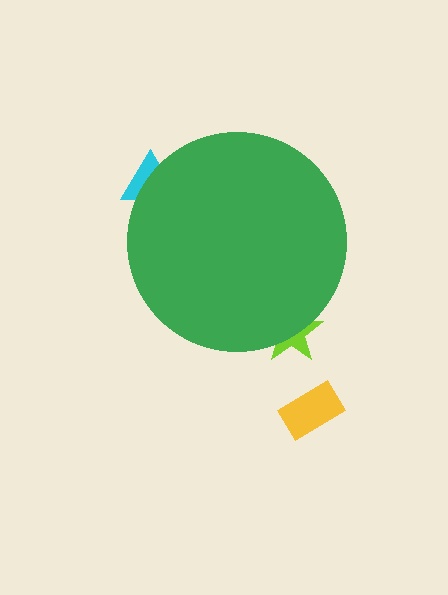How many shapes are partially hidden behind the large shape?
2 shapes are partially hidden.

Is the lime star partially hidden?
Yes, the lime star is partially hidden behind the green circle.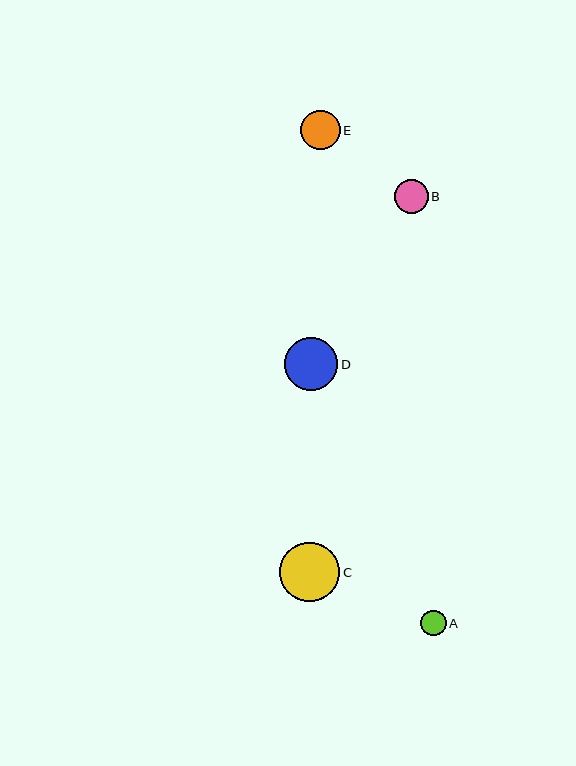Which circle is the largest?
Circle C is the largest with a size of approximately 60 pixels.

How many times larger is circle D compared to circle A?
Circle D is approximately 2.1 times the size of circle A.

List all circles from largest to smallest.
From largest to smallest: C, D, E, B, A.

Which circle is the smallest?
Circle A is the smallest with a size of approximately 25 pixels.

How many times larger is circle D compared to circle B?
Circle D is approximately 1.6 times the size of circle B.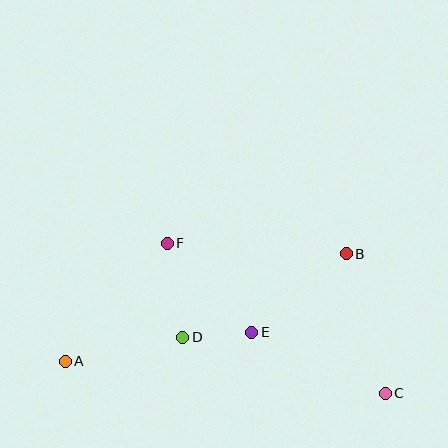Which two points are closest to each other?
Points D and E are closest to each other.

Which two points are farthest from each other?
Points A and C are farthest from each other.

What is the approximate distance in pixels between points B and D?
The distance between B and D is approximately 184 pixels.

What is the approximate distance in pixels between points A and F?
The distance between A and F is approximately 156 pixels.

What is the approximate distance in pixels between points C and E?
The distance between C and E is approximately 147 pixels.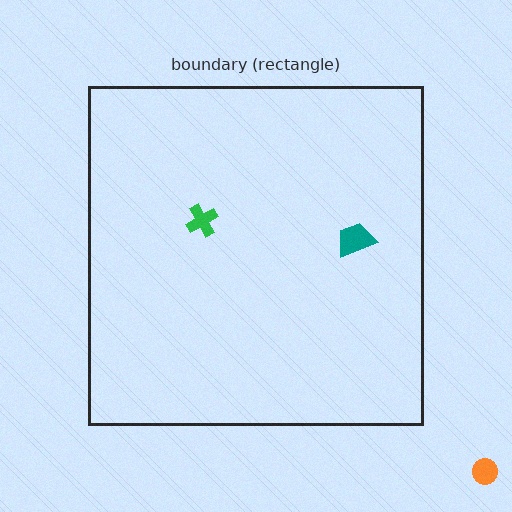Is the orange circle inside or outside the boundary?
Outside.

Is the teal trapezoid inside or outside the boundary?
Inside.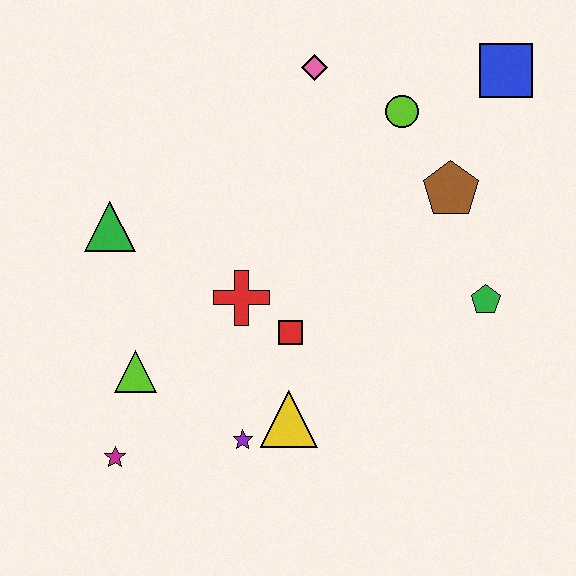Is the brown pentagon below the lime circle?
Yes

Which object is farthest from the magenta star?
The blue square is farthest from the magenta star.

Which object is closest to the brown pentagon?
The lime circle is closest to the brown pentagon.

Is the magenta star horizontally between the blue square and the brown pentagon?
No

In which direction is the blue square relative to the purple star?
The blue square is above the purple star.